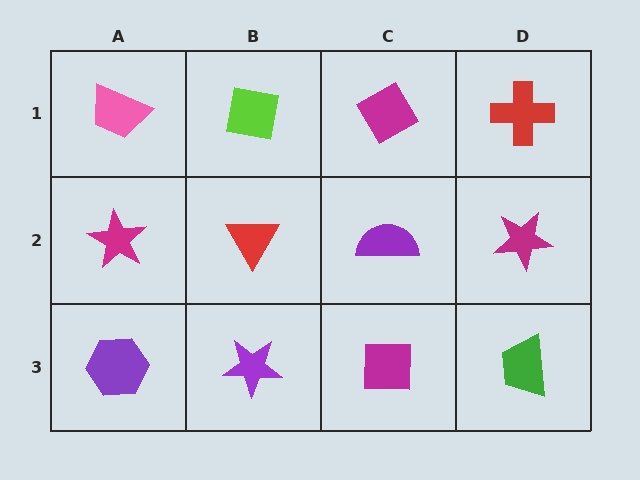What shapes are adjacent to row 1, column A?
A magenta star (row 2, column A), a lime square (row 1, column B).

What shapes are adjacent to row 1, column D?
A magenta star (row 2, column D), a magenta diamond (row 1, column C).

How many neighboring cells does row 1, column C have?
3.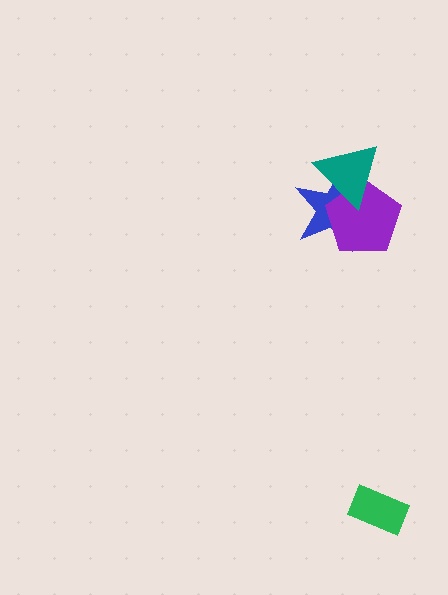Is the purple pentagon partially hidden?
Yes, it is partially covered by another shape.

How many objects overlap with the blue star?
2 objects overlap with the blue star.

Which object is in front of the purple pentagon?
The teal triangle is in front of the purple pentagon.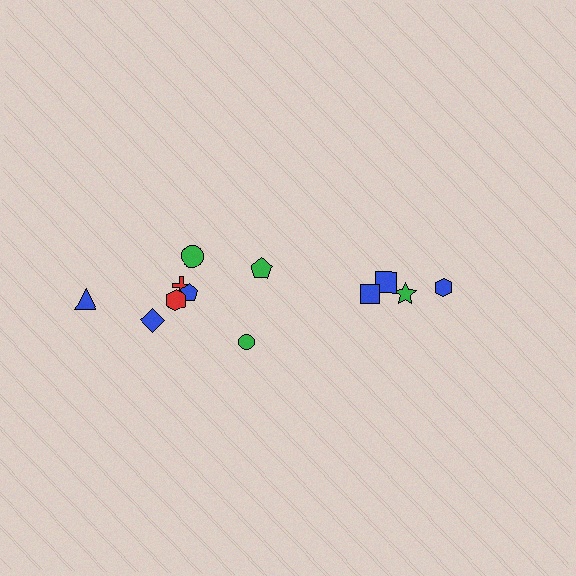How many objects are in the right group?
There are 4 objects.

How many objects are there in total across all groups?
There are 12 objects.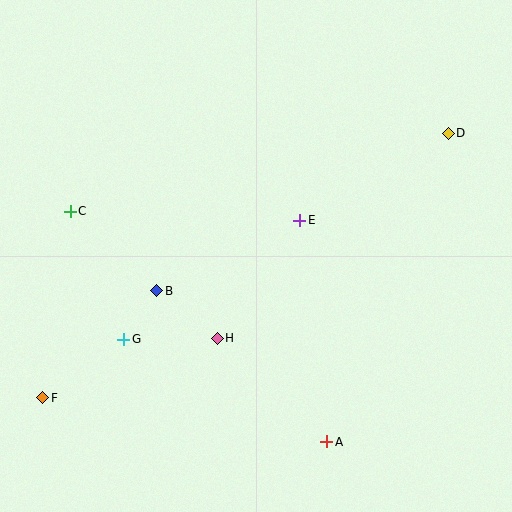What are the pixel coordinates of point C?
Point C is at (70, 211).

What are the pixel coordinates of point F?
Point F is at (43, 398).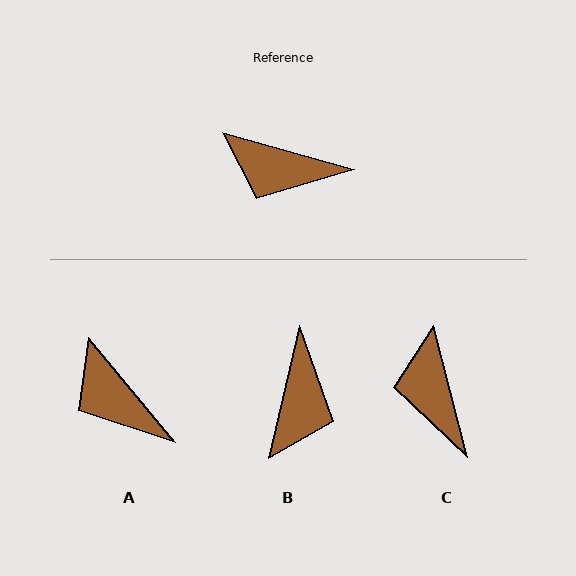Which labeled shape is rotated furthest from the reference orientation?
B, about 93 degrees away.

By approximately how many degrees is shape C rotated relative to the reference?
Approximately 60 degrees clockwise.